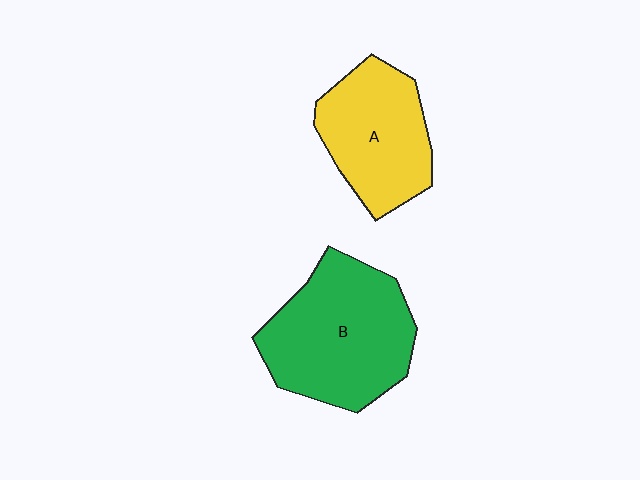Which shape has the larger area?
Shape B (green).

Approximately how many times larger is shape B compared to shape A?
Approximately 1.4 times.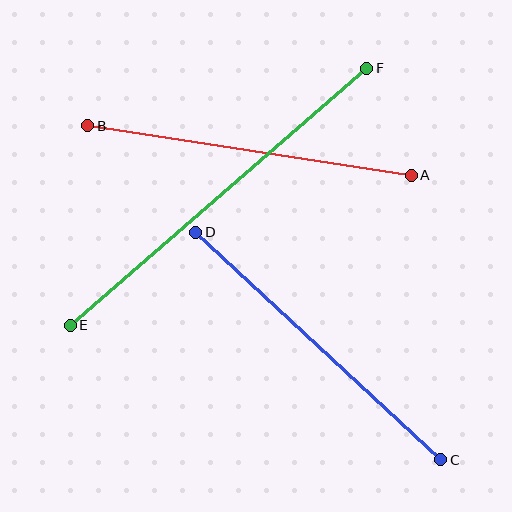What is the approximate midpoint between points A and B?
The midpoint is at approximately (250, 150) pixels.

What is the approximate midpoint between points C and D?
The midpoint is at approximately (318, 346) pixels.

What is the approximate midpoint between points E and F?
The midpoint is at approximately (218, 197) pixels.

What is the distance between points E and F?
The distance is approximately 392 pixels.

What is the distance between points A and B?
The distance is approximately 327 pixels.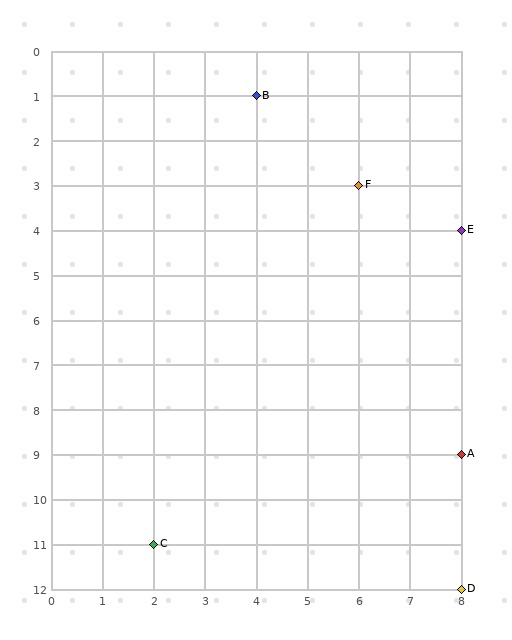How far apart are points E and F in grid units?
Points E and F are 2 columns and 1 row apart (about 2.2 grid units diagonally).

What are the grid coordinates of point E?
Point E is at grid coordinates (8, 4).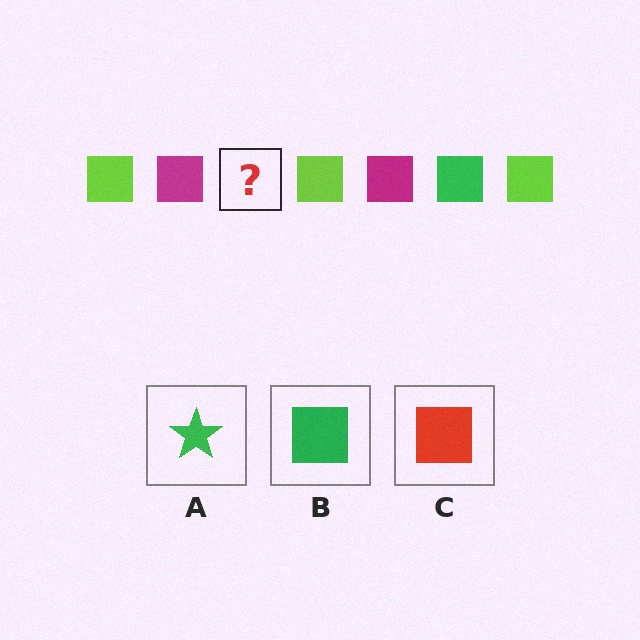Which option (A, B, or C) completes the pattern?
B.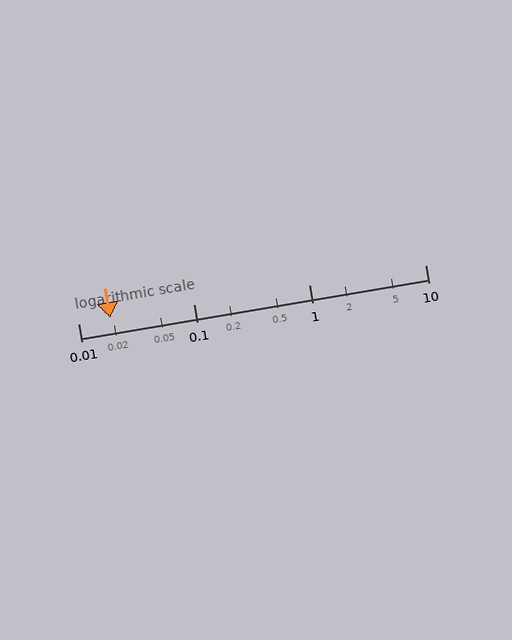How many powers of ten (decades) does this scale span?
The scale spans 3 decades, from 0.01 to 10.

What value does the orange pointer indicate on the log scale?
The pointer indicates approximately 0.019.